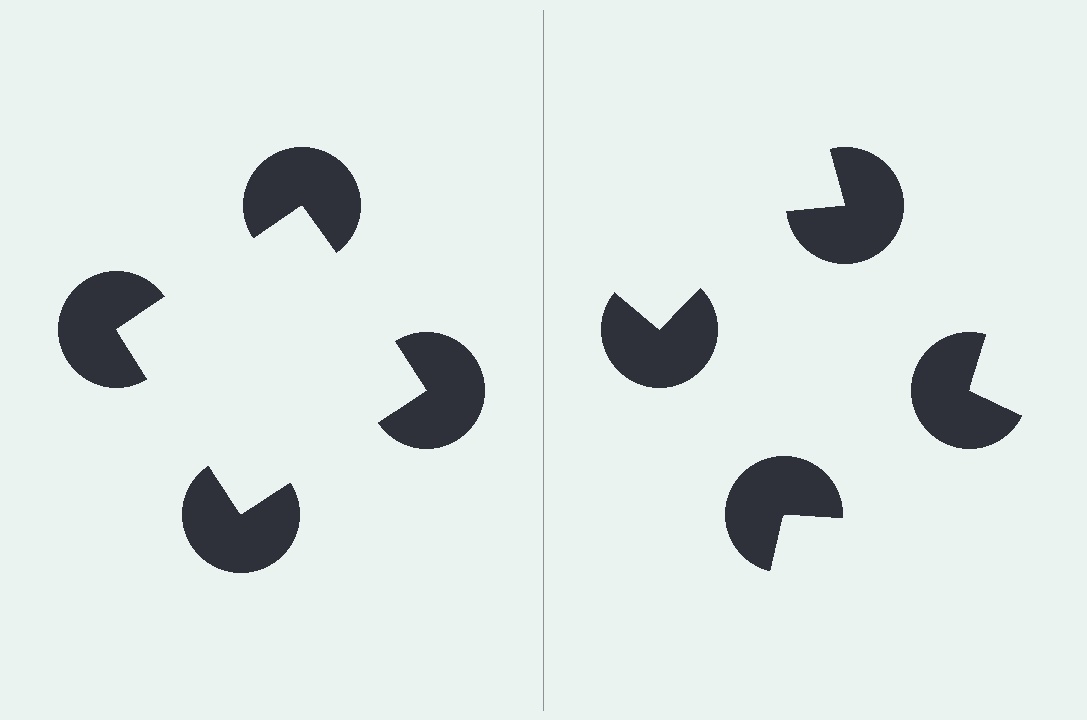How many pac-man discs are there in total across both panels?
8 — 4 on each side.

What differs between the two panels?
The pac-man discs are positioned identically on both sides; only the wedge orientations differ. On the left they align to a square; on the right they are misaligned.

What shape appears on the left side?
An illusory square.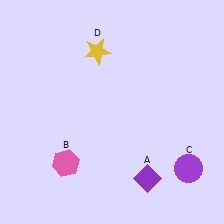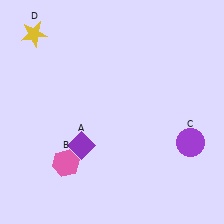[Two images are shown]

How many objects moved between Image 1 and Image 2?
3 objects moved between the two images.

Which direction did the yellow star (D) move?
The yellow star (D) moved left.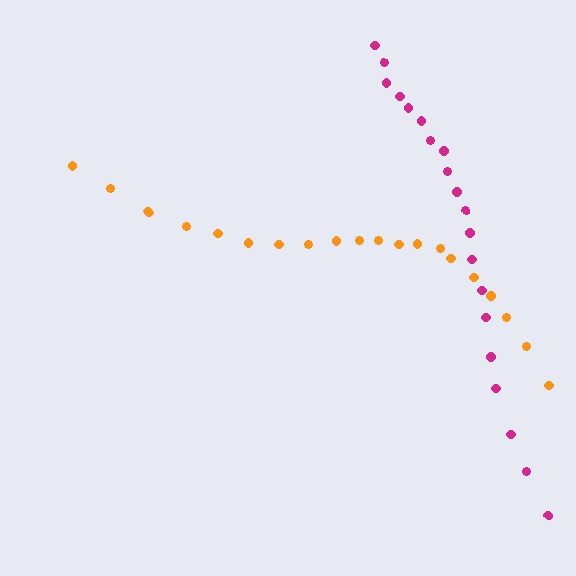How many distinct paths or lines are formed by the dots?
There are 2 distinct paths.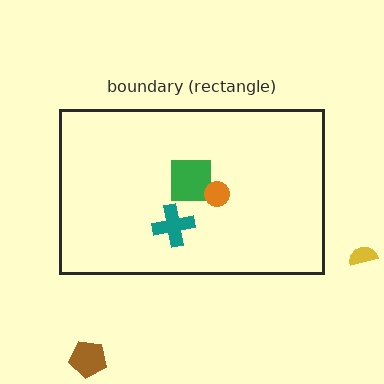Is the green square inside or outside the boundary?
Inside.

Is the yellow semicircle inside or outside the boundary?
Outside.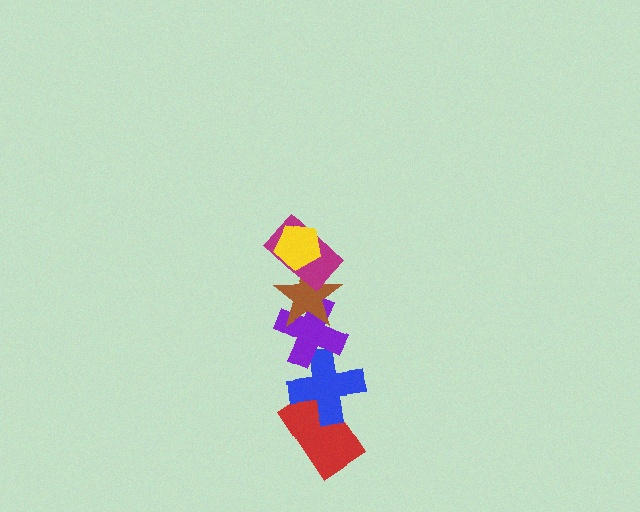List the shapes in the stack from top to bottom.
From top to bottom: the yellow pentagon, the magenta rectangle, the brown star, the purple cross, the blue cross, the red rectangle.